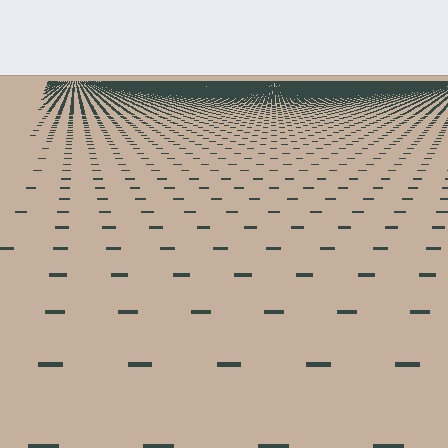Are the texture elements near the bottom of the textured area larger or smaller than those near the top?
Larger. Near the bottom, elements are closer to the viewer and appear at a bigger on-screen size.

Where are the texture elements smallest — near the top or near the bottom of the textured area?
Near the top.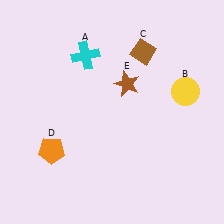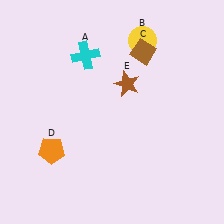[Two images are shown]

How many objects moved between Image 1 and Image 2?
1 object moved between the two images.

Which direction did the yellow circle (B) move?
The yellow circle (B) moved up.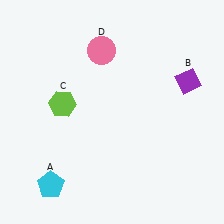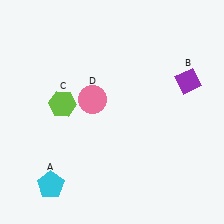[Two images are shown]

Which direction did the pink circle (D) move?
The pink circle (D) moved down.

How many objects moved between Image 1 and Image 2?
1 object moved between the two images.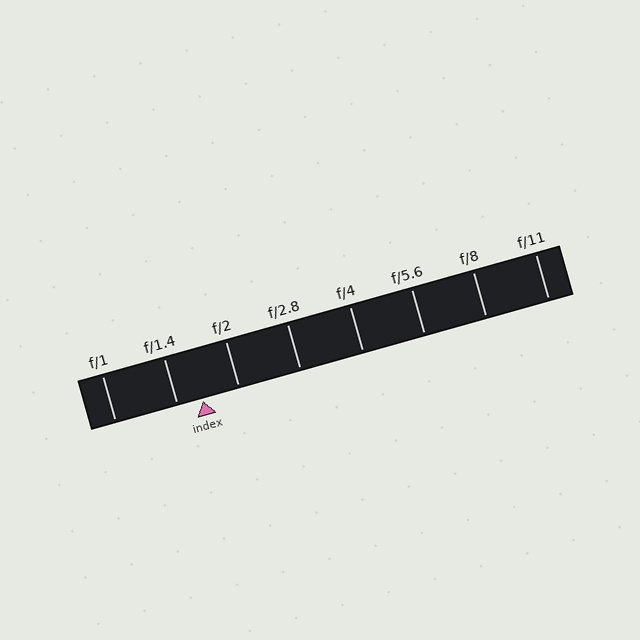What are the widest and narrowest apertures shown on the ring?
The widest aperture shown is f/1 and the narrowest is f/11.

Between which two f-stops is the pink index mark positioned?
The index mark is between f/1.4 and f/2.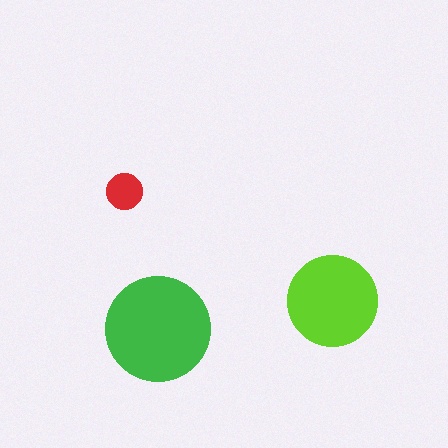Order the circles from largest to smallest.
the green one, the lime one, the red one.